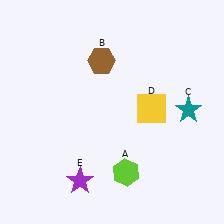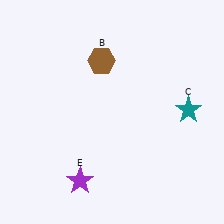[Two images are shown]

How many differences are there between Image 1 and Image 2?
There are 2 differences between the two images.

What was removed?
The yellow square (D), the lime hexagon (A) were removed in Image 2.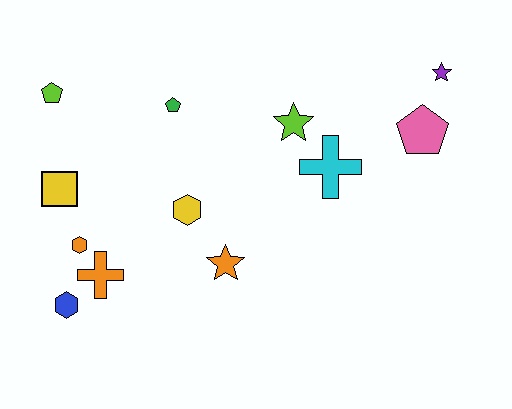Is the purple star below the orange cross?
No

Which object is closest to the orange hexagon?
The orange cross is closest to the orange hexagon.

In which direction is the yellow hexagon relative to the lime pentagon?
The yellow hexagon is to the right of the lime pentagon.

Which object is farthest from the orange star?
The purple star is farthest from the orange star.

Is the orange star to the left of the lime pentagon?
No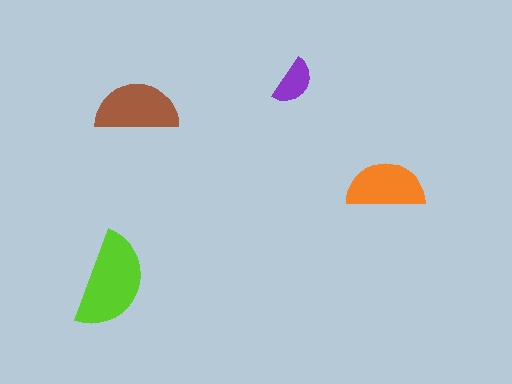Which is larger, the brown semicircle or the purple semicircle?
The brown one.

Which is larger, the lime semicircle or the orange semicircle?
The lime one.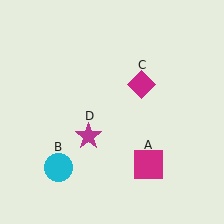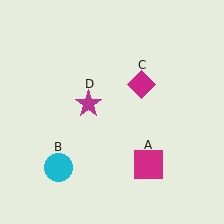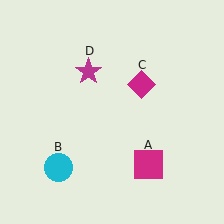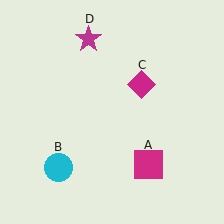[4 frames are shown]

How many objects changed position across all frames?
1 object changed position: magenta star (object D).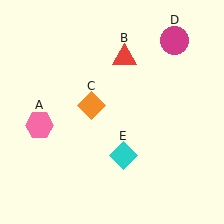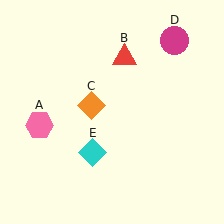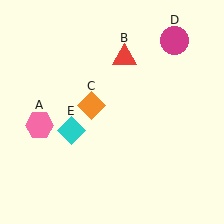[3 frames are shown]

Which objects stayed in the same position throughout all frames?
Pink hexagon (object A) and red triangle (object B) and orange diamond (object C) and magenta circle (object D) remained stationary.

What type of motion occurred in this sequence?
The cyan diamond (object E) rotated clockwise around the center of the scene.